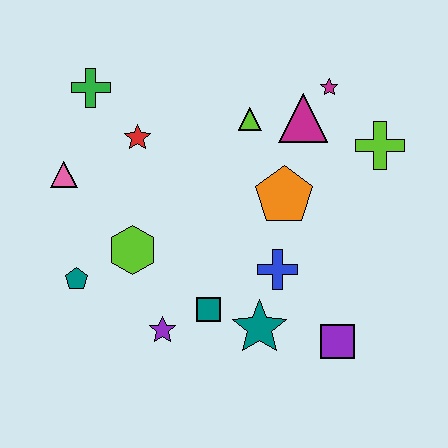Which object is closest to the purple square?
The teal star is closest to the purple square.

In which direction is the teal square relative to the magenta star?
The teal square is below the magenta star.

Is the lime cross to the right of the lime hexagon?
Yes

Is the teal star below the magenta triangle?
Yes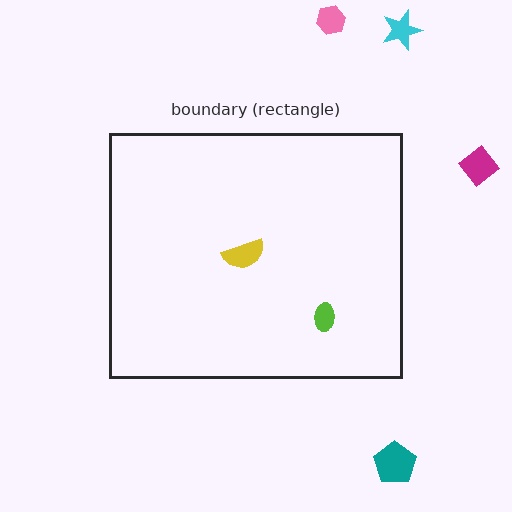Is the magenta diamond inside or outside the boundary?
Outside.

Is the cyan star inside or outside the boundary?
Outside.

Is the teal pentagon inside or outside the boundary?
Outside.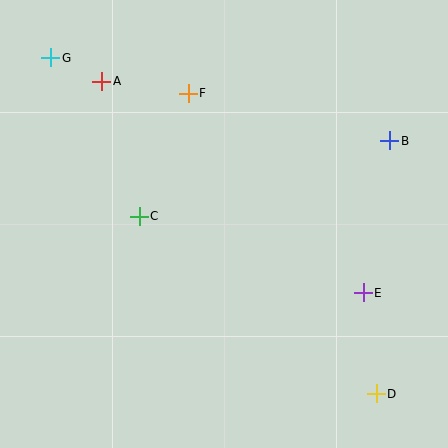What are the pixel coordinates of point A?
Point A is at (102, 81).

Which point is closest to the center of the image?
Point C at (139, 216) is closest to the center.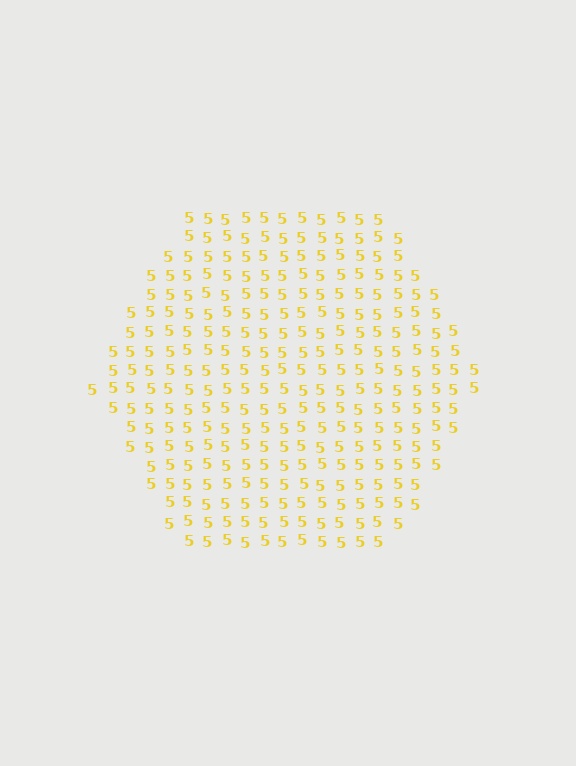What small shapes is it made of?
It is made of small digit 5's.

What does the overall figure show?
The overall figure shows a hexagon.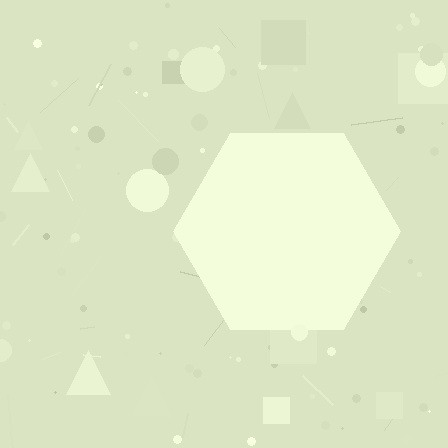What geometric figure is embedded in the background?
A hexagon is embedded in the background.